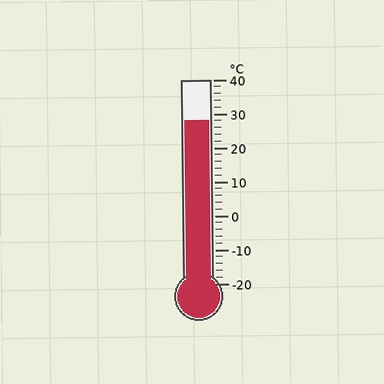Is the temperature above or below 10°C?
The temperature is above 10°C.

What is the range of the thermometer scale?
The thermometer scale ranges from -20°C to 40°C.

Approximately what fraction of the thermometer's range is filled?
The thermometer is filled to approximately 80% of its range.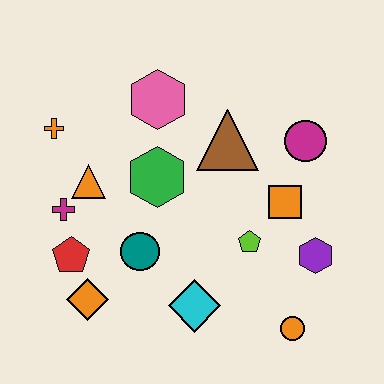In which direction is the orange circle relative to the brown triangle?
The orange circle is below the brown triangle.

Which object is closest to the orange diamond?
The red pentagon is closest to the orange diamond.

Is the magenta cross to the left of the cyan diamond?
Yes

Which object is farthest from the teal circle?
The magenta circle is farthest from the teal circle.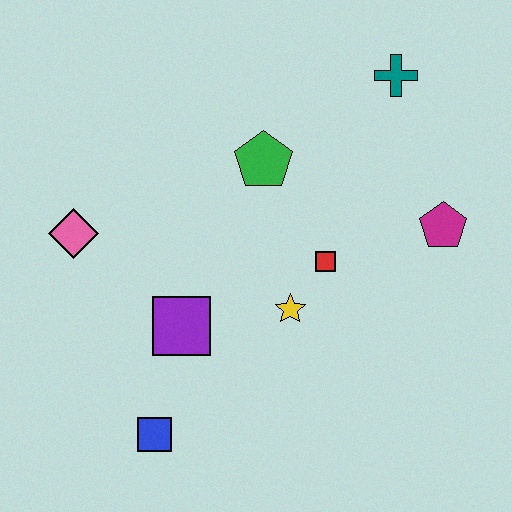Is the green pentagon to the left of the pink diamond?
No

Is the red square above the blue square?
Yes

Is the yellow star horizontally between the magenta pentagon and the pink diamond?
Yes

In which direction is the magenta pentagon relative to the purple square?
The magenta pentagon is to the right of the purple square.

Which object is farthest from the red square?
The pink diamond is farthest from the red square.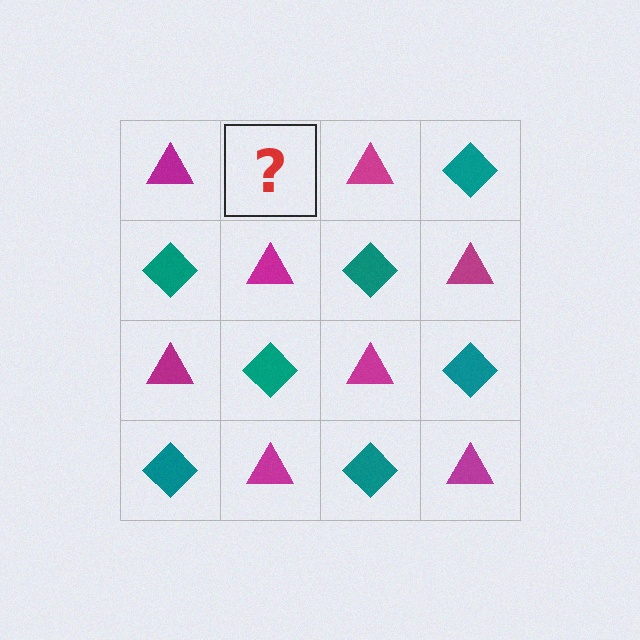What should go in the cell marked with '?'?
The missing cell should contain a teal diamond.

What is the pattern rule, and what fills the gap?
The rule is that it alternates magenta triangle and teal diamond in a checkerboard pattern. The gap should be filled with a teal diamond.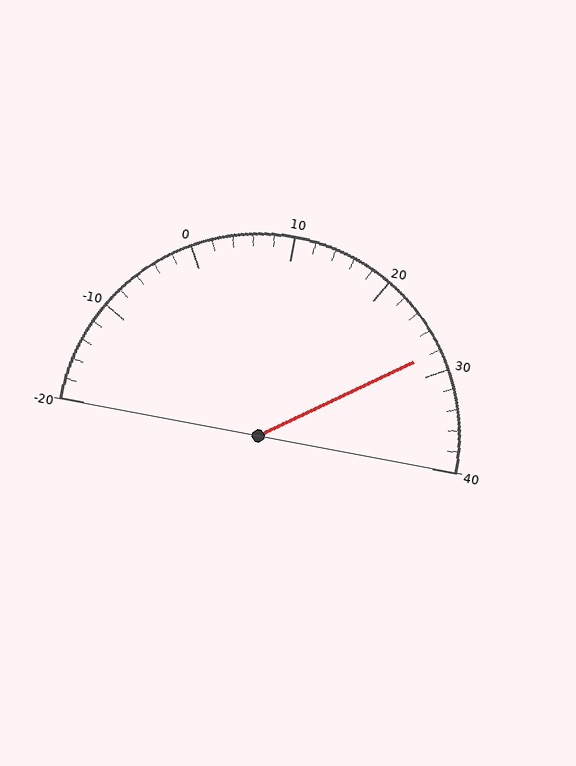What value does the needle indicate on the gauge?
The needle indicates approximately 28.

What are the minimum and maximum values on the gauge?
The gauge ranges from -20 to 40.